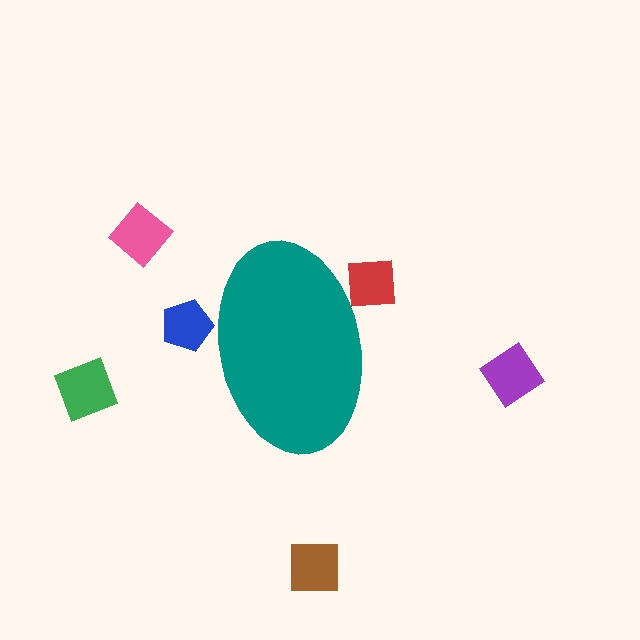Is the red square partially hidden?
Yes, the red square is partially hidden behind the teal ellipse.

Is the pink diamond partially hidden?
No, the pink diamond is fully visible.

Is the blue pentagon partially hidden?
Yes, the blue pentagon is partially hidden behind the teal ellipse.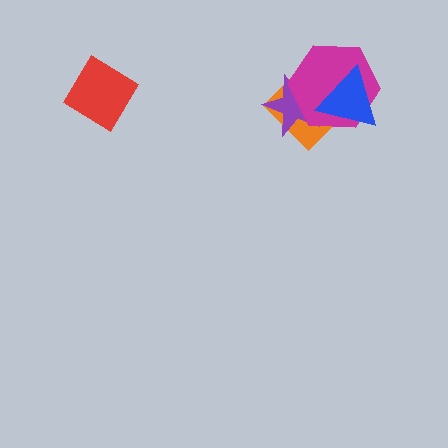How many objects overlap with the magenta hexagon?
3 objects overlap with the magenta hexagon.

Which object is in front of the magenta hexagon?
The blue triangle is in front of the magenta hexagon.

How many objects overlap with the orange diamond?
3 objects overlap with the orange diamond.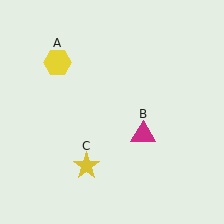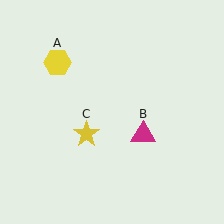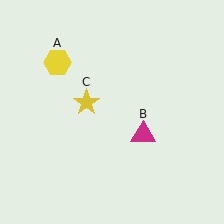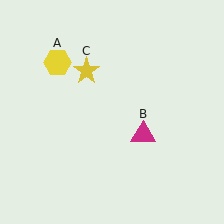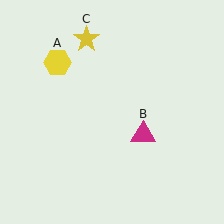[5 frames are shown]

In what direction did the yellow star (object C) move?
The yellow star (object C) moved up.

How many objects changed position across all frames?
1 object changed position: yellow star (object C).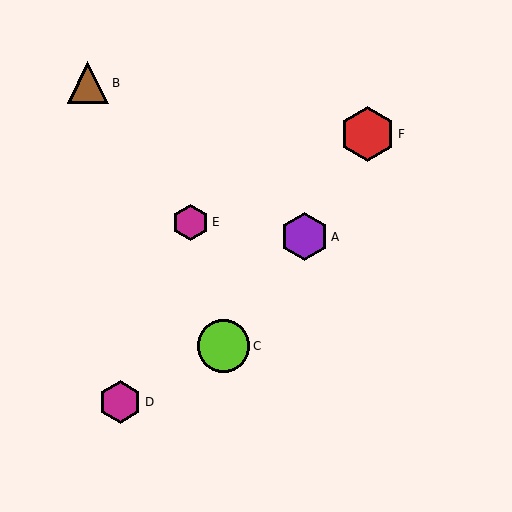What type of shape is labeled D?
Shape D is a magenta hexagon.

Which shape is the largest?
The red hexagon (labeled F) is the largest.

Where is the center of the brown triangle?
The center of the brown triangle is at (88, 83).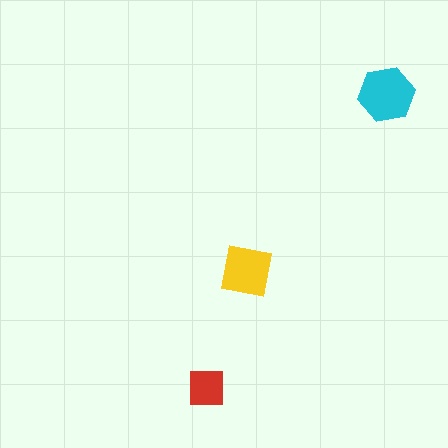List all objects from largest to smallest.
The cyan hexagon, the yellow square, the red square.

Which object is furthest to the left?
The red square is leftmost.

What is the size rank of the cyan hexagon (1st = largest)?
1st.